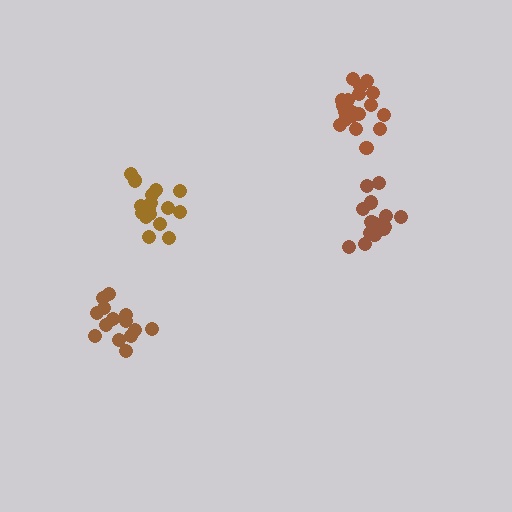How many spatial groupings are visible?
There are 4 spatial groupings.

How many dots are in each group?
Group 1: 17 dots, Group 2: 20 dots, Group 3: 15 dots, Group 4: 14 dots (66 total).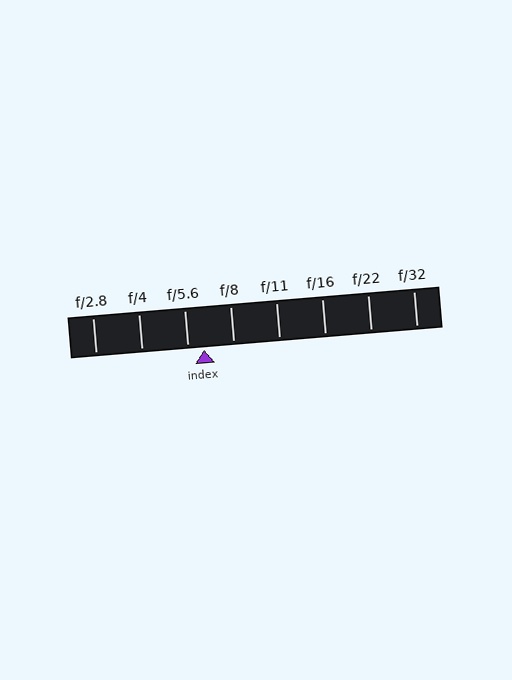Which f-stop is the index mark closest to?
The index mark is closest to f/5.6.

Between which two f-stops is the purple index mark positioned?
The index mark is between f/5.6 and f/8.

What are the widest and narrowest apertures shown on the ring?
The widest aperture shown is f/2.8 and the narrowest is f/32.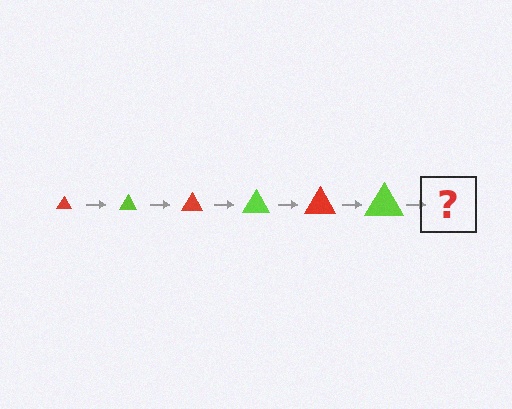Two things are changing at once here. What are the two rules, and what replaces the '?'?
The two rules are that the triangle grows larger each step and the color cycles through red and lime. The '?' should be a red triangle, larger than the previous one.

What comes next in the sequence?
The next element should be a red triangle, larger than the previous one.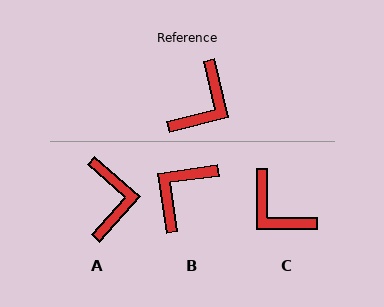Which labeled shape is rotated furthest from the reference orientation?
B, about 174 degrees away.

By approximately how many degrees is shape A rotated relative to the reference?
Approximately 35 degrees counter-clockwise.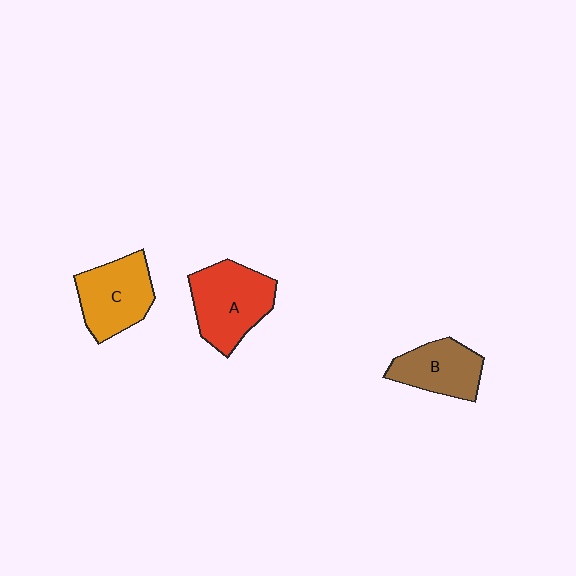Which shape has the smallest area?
Shape B (brown).